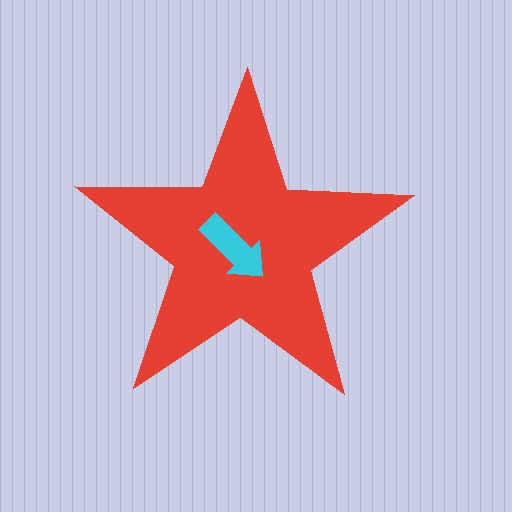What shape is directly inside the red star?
The cyan arrow.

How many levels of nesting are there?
2.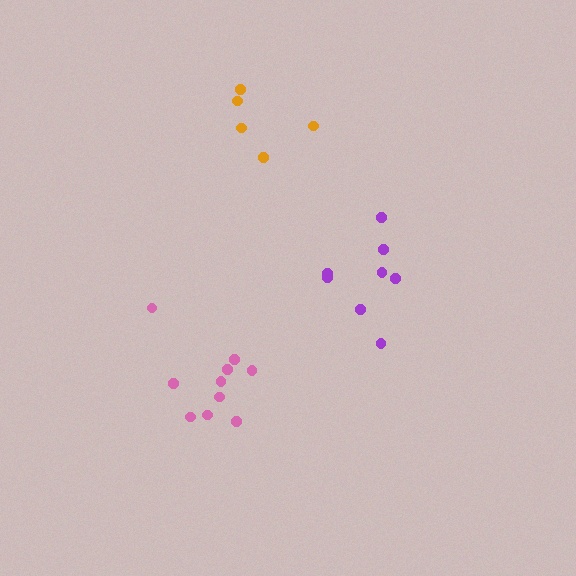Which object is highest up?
The orange cluster is topmost.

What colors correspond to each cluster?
The clusters are colored: purple, pink, orange.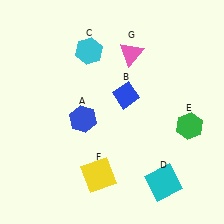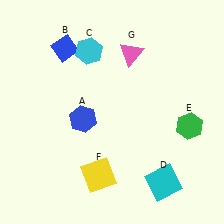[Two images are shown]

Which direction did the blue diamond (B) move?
The blue diamond (B) moved left.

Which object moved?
The blue diamond (B) moved left.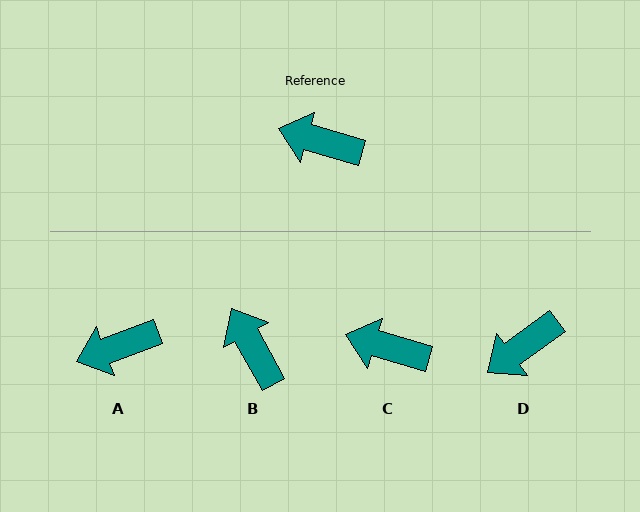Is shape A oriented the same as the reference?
No, it is off by about 37 degrees.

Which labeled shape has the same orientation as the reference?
C.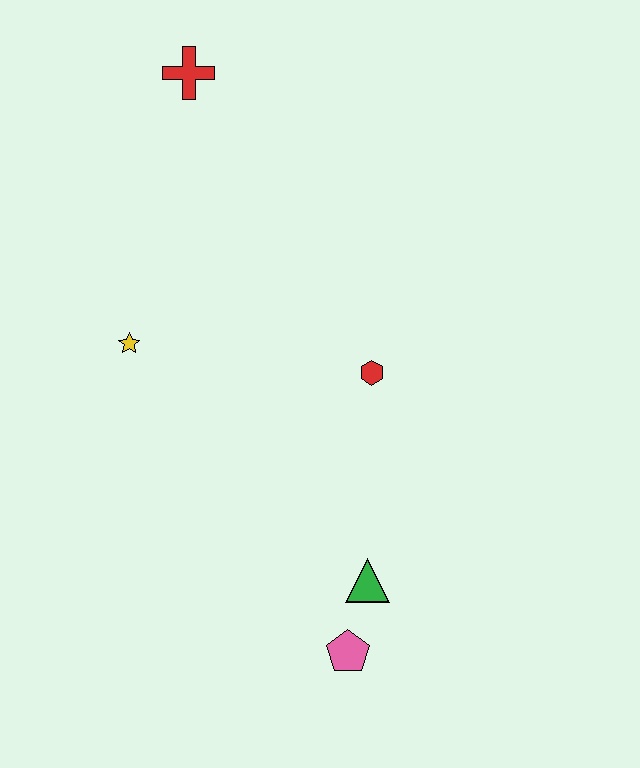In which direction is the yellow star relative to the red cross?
The yellow star is below the red cross.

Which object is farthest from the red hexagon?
The red cross is farthest from the red hexagon.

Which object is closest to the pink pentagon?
The green triangle is closest to the pink pentagon.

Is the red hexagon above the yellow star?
No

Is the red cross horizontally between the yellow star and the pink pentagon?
Yes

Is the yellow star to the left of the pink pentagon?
Yes